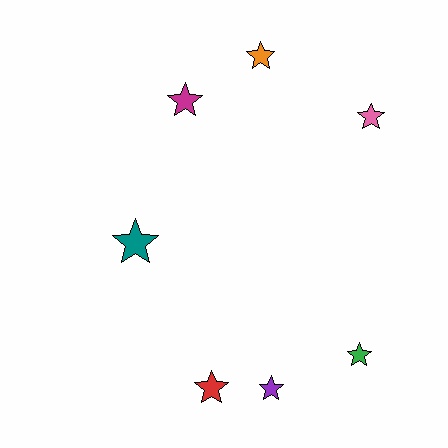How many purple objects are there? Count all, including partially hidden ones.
There is 1 purple object.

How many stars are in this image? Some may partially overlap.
There are 7 stars.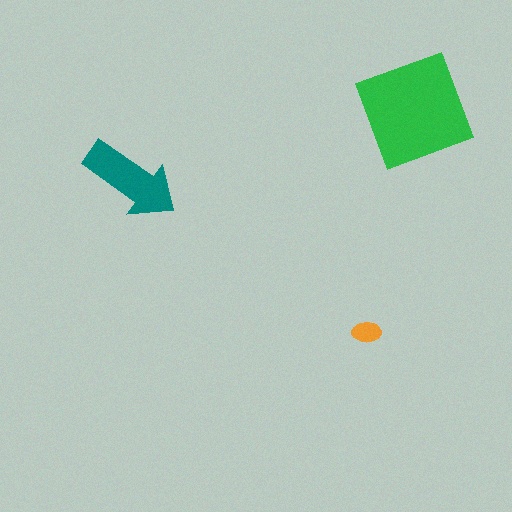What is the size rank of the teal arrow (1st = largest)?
2nd.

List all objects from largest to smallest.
The green diamond, the teal arrow, the orange ellipse.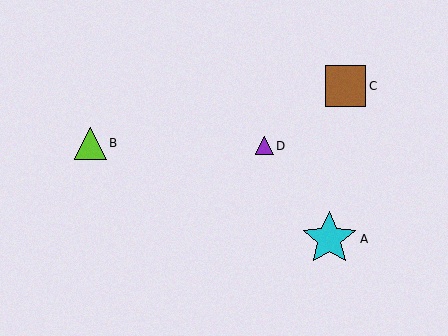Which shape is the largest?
The cyan star (labeled A) is the largest.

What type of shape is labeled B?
Shape B is a lime triangle.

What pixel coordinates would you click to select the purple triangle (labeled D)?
Click at (265, 146) to select the purple triangle D.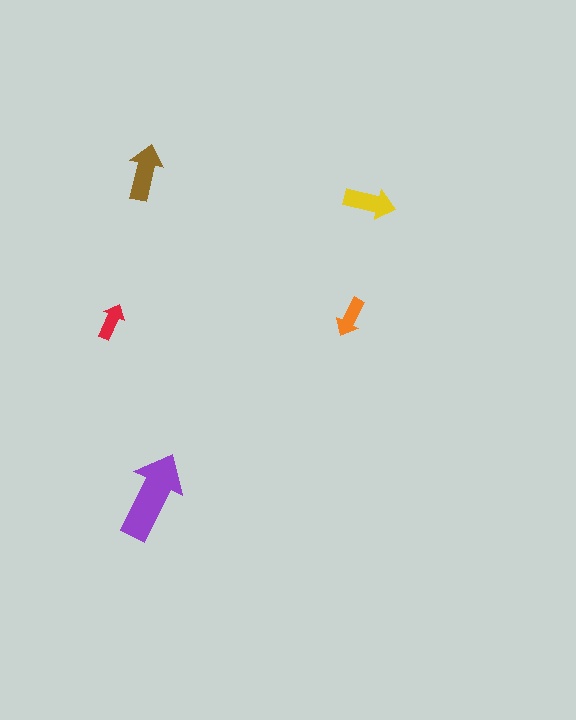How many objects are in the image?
There are 5 objects in the image.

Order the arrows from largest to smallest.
the purple one, the brown one, the yellow one, the orange one, the red one.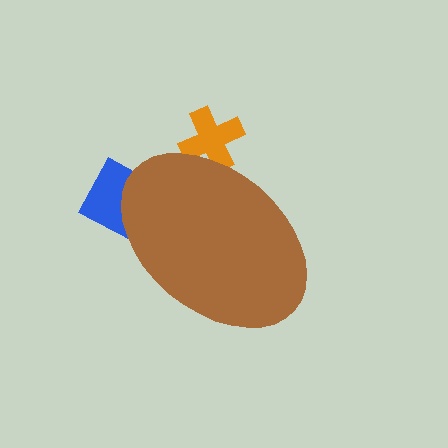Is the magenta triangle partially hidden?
Yes, the magenta triangle is partially hidden behind the brown ellipse.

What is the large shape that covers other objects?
A brown ellipse.